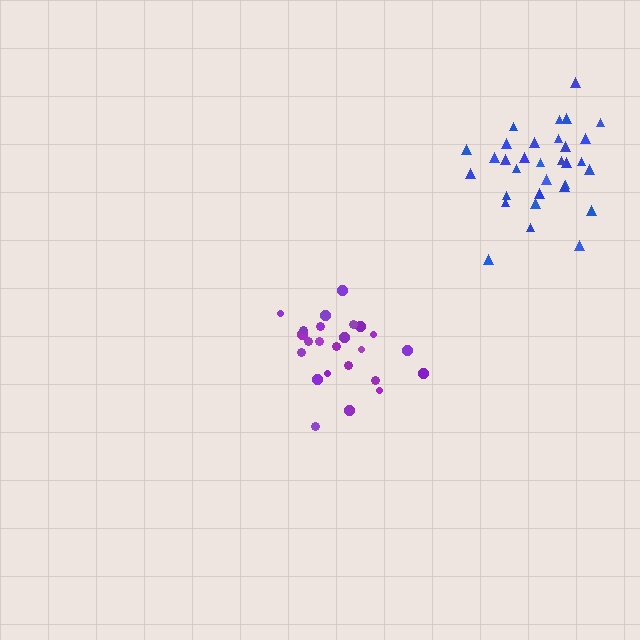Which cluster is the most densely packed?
Purple.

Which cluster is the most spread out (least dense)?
Blue.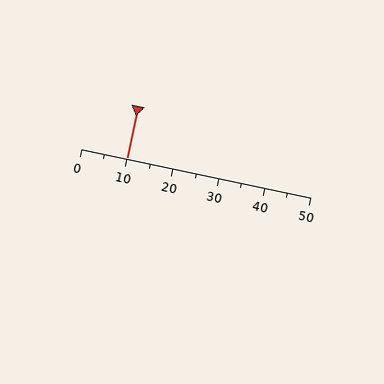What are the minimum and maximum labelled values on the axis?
The axis runs from 0 to 50.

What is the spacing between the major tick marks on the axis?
The major ticks are spaced 10 apart.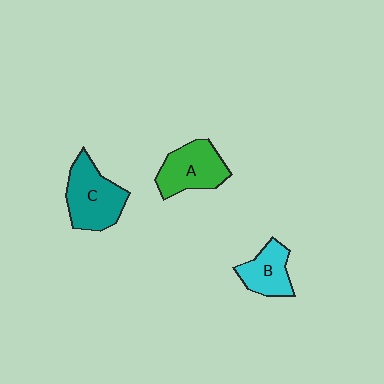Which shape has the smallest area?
Shape B (cyan).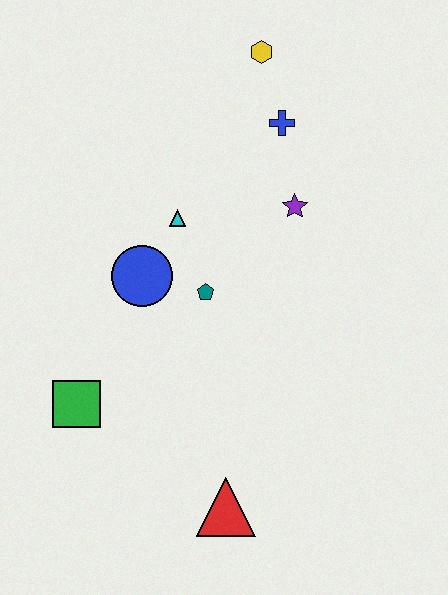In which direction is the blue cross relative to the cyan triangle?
The blue cross is to the right of the cyan triangle.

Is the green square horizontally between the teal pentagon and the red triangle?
No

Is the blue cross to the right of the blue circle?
Yes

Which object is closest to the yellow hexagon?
The blue cross is closest to the yellow hexagon.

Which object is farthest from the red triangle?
The yellow hexagon is farthest from the red triangle.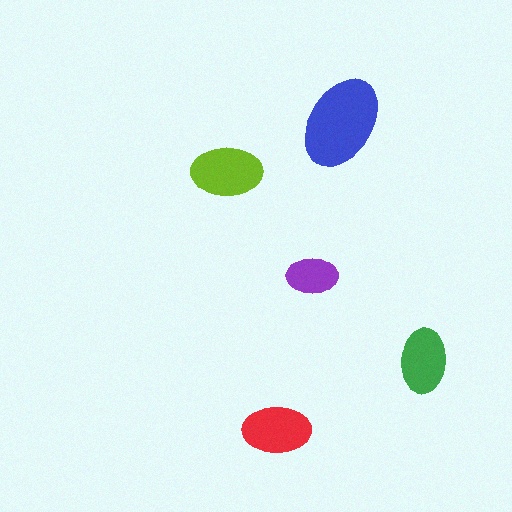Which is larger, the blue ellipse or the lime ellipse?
The blue one.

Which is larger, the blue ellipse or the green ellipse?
The blue one.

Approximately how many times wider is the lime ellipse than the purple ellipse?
About 1.5 times wider.